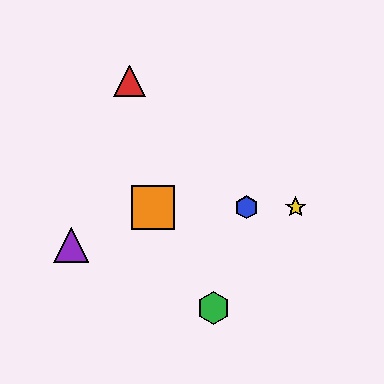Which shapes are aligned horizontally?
The blue hexagon, the yellow star, the orange square are aligned horizontally.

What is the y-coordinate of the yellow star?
The yellow star is at y≈207.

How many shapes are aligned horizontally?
3 shapes (the blue hexagon, the yellow star, the orange square) are aligned horizontally.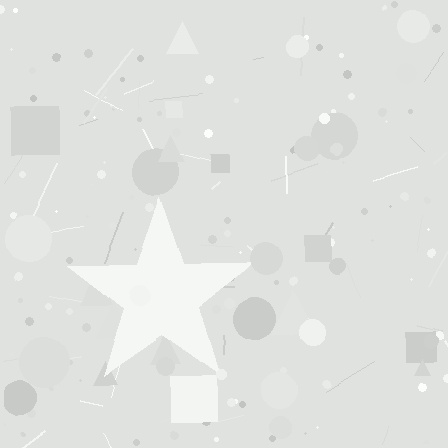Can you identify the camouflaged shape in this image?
The camouflaged shape is a star.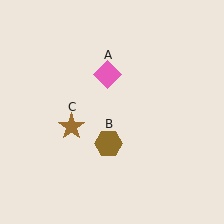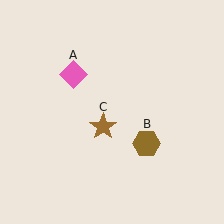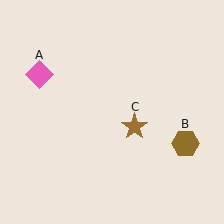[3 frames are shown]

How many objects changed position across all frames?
3 objects changed position: pink diamond (object A), brown hexagon (object B), brown star (object C).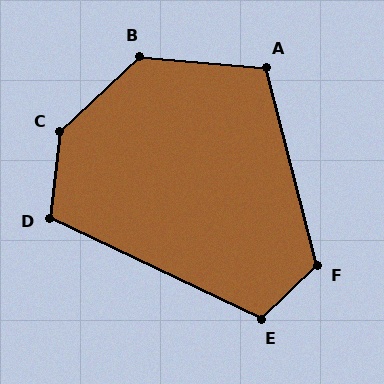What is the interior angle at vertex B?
Approximately 132 degrees (obtuse).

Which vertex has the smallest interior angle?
D, at approximately 109 degrees.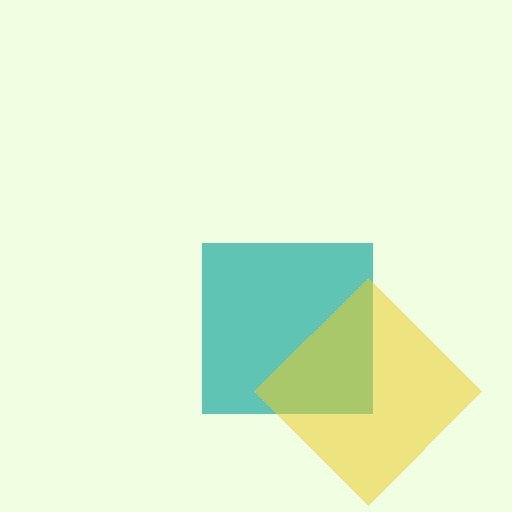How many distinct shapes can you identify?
There are 2 distinct shapes: a teal square, a yellow diamond.